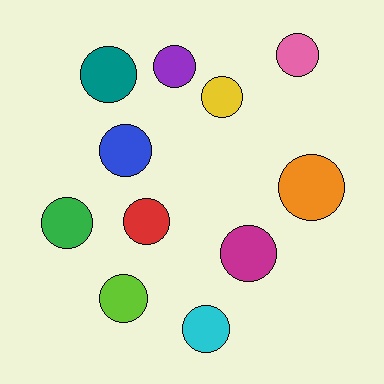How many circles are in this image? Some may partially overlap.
There are 11 circles.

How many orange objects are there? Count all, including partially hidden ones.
There is 1 orange object.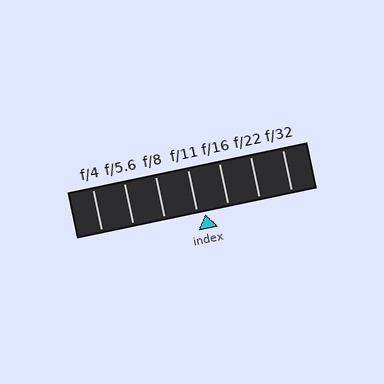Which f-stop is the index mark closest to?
The index mark is closest to f/11.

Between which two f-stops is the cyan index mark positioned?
The index mark is between f/11 and f/16.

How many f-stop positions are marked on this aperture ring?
There are 7 f-stop positions marked.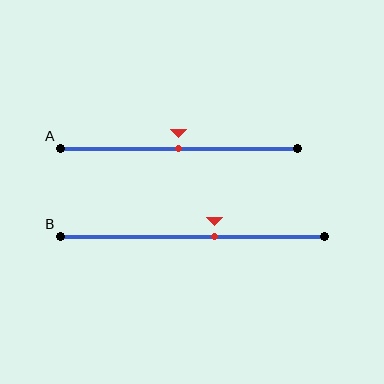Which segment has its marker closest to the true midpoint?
Segment A has its marker closest to the true midpoint.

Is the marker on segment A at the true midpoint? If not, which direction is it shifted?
Yes, the marker on segment A is at the true midpoint.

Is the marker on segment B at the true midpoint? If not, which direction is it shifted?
No, the marker on segment B is shifted to the right by about 9% of the segment length.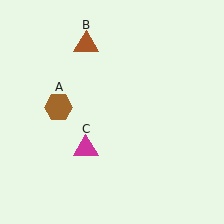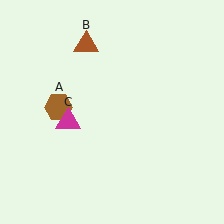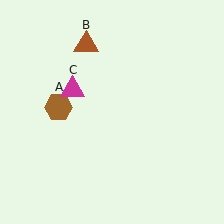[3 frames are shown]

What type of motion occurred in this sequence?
The magenta triangle (object C) rotated clockwise around the center of the scene.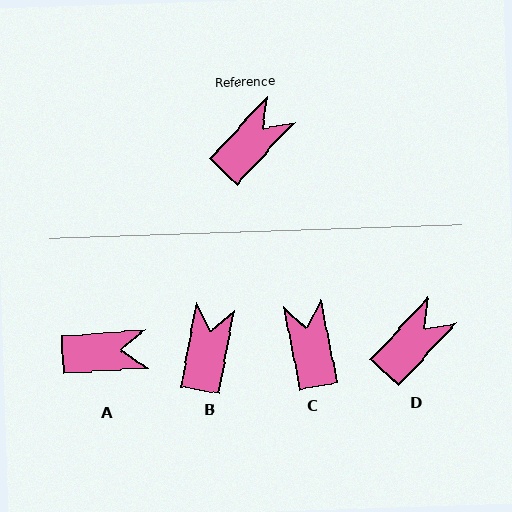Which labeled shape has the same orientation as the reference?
D.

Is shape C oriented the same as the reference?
No, it is off by about 54 degrees.